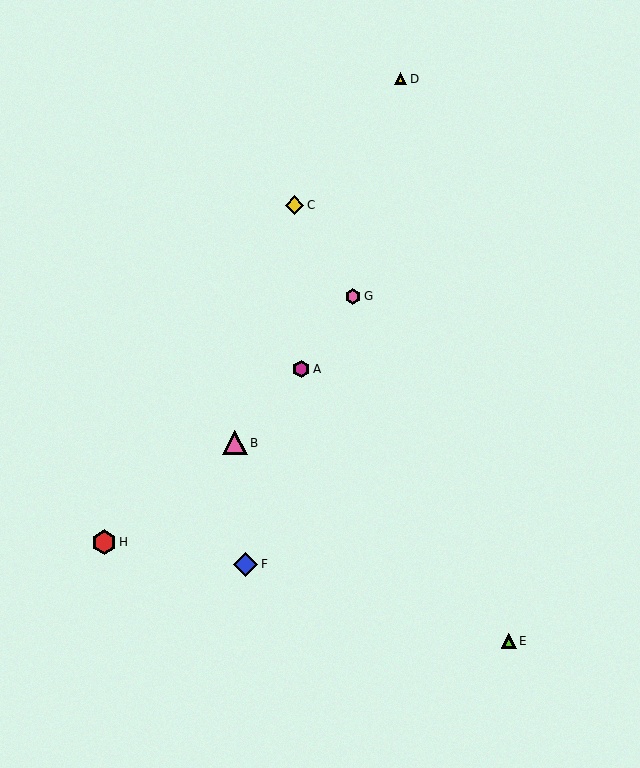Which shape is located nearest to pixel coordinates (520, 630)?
The lime triangle (labeled E) at (509, 641) is nearest to that location.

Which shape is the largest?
The red hexagon (labeled H) is the largest.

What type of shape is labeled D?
Shape D is a yellow triangle.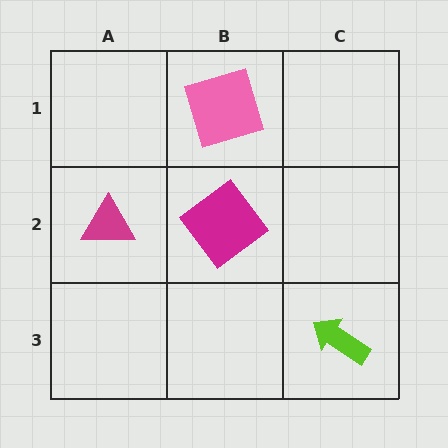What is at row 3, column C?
A lime arrow.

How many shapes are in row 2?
2 shapes.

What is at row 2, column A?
A magenta triangle.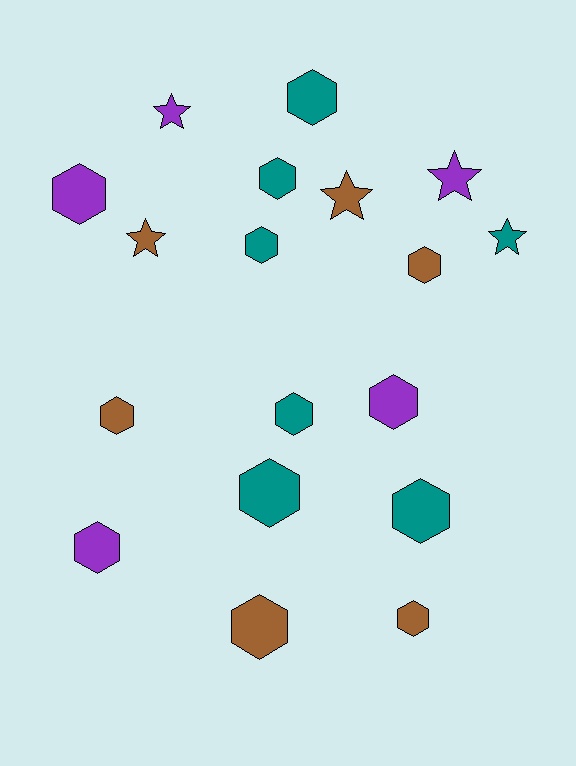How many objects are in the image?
There are 18 objects.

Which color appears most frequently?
Teal, with 7 objects.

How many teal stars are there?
There is 1 teal star.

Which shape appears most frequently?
Hexagon, with 13 objects.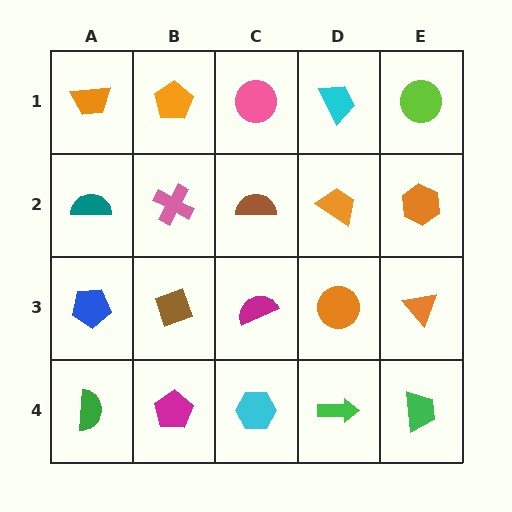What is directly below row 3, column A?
A green semicircle.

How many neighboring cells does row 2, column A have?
3.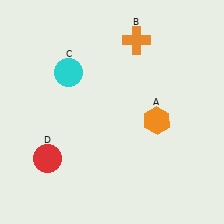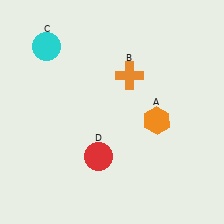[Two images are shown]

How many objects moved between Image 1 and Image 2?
3 objects moved between the two images.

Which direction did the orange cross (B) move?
The orange cross (B) moved down.